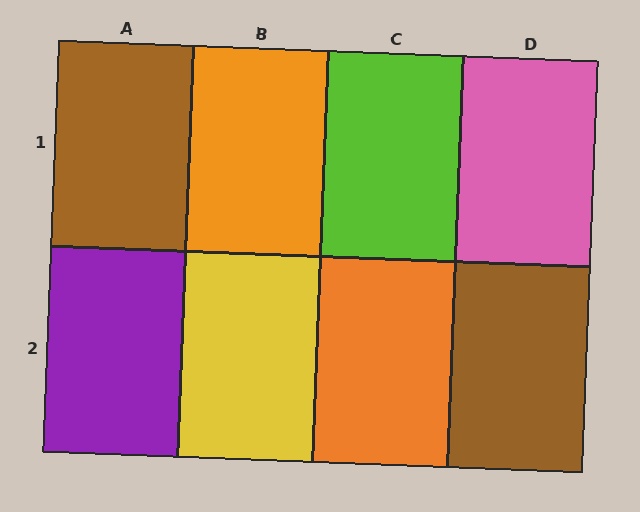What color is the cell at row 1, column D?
Pink.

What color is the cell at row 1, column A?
Brown.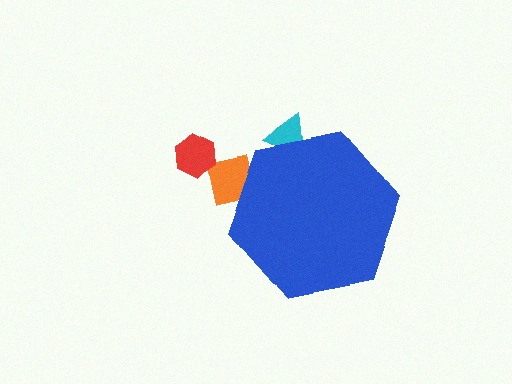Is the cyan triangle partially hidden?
Yes, the cyan triangle is partially hidden behind the blue hexagon.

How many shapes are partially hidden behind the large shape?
2 shapes are partially hidden.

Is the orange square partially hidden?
Yes, the orange square is partially hidden behind the blue hexagon.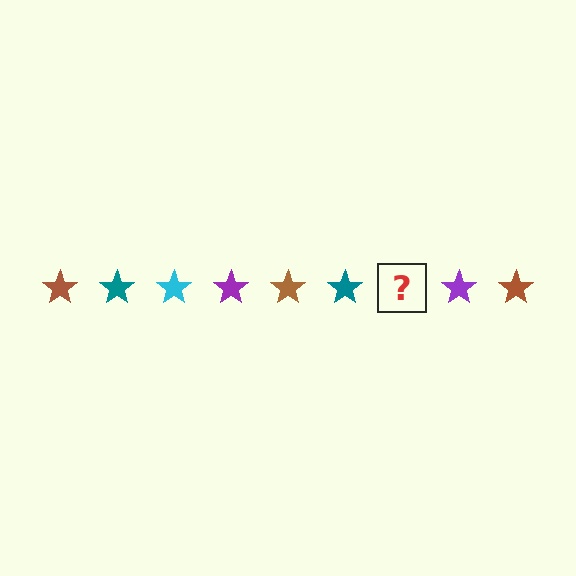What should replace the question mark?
The question mark should be replaced with a cyan star.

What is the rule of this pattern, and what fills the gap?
The rule is that the pattern cycles through brown, teal, cyan, purple stars. The gap should be filled with a cyan star.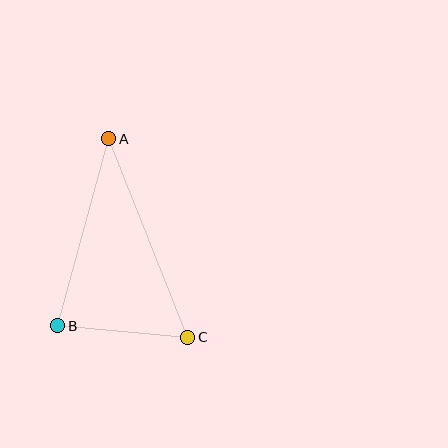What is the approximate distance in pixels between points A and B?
The distance between A and B is approximately 193 pixels.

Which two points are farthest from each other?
Points A and C are farthest from each other.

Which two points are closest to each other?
Points B and C are closest to each other.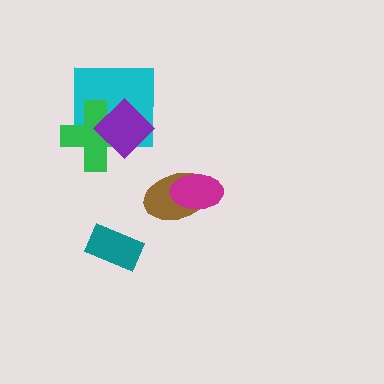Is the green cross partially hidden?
Yes, it is partially covered by another shape.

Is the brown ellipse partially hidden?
Yes, it is partially covered by another shape.